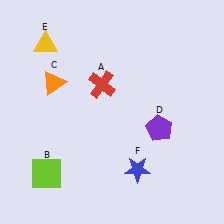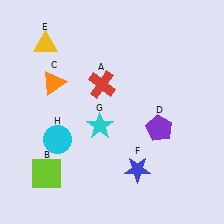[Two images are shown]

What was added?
A cyan star (G), a cyan circle (H) were added in Image 2.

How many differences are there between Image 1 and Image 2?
There are 2 differences between the two images.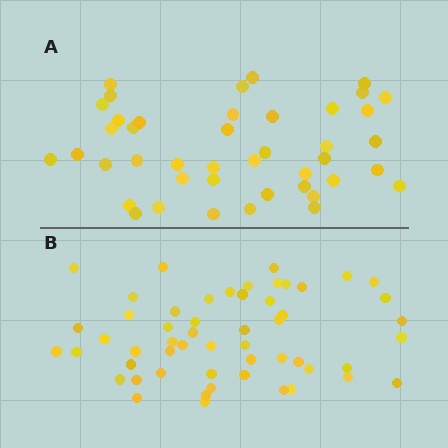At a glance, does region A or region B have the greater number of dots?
Region B (the bottom region) has more dots.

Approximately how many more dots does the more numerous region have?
Region B has roughly 12 or so more dots than region A.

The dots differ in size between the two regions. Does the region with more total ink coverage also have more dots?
No. Region A has more total ink coverage because its dots are larger, but region B actually contains more individual dots. Total area can be misleading — the number of items is what matters here.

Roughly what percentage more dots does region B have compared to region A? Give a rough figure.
About 25% more.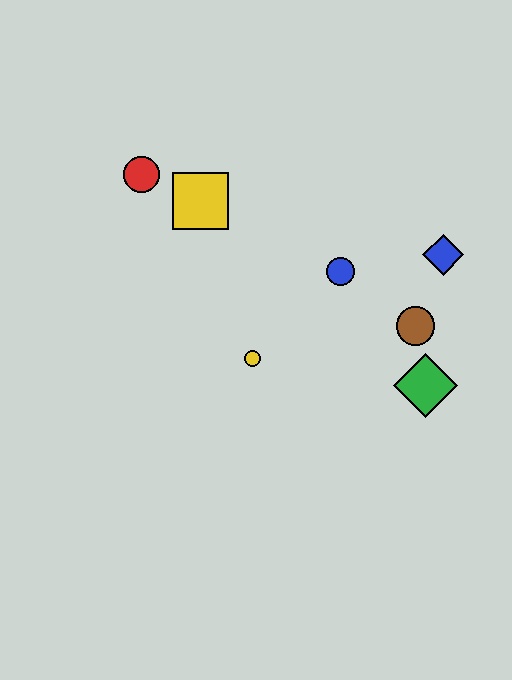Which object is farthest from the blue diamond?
The red circle is farthest from the blue diamond.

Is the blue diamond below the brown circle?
No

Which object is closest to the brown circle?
The green diamond is closest to the brown circle.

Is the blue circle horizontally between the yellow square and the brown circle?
Yes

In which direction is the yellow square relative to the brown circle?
The yellow square is to the left of the brown circle.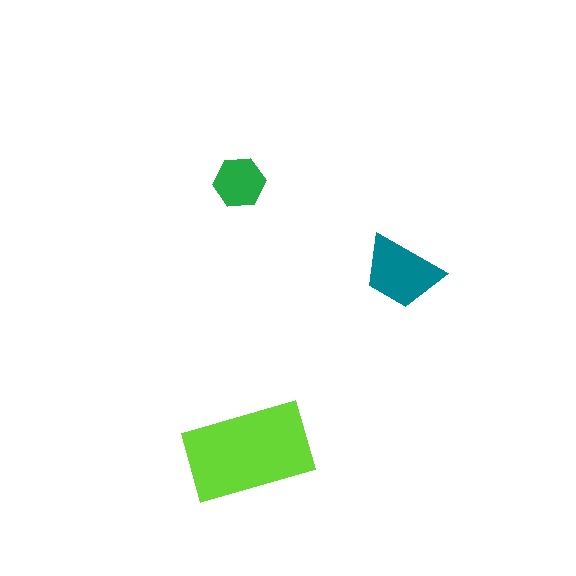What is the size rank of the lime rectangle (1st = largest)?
1st.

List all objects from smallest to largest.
The green hexagon, the teal trapezoid, the lime rectangle.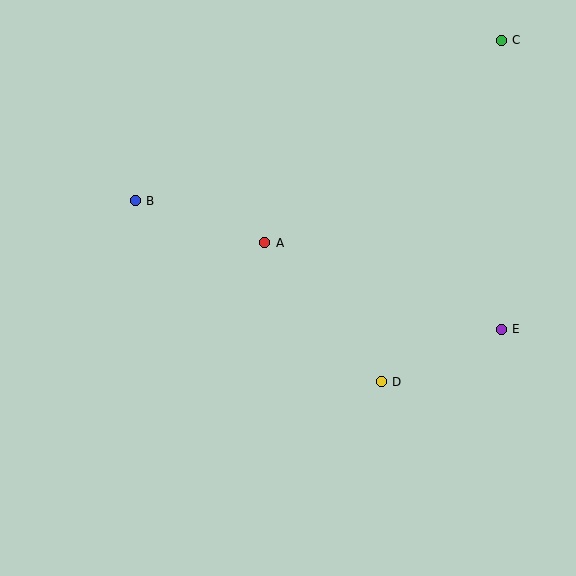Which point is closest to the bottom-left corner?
Point B is closest to the bottom-left corner.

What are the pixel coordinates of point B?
Point B is at (135, 201).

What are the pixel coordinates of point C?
Point C is at (501, 40).